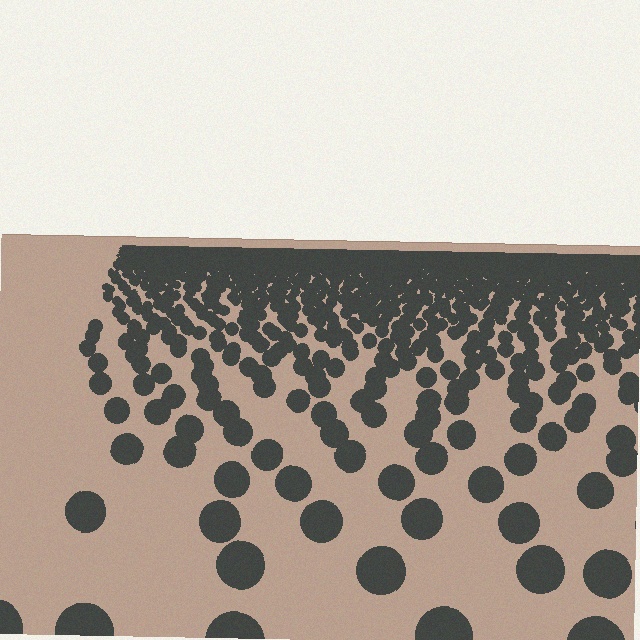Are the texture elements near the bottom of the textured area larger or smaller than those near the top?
Larger. Near the bottom, elements are closer to the viewer and appear at a bigger on-screen size.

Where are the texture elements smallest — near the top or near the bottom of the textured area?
Near the top.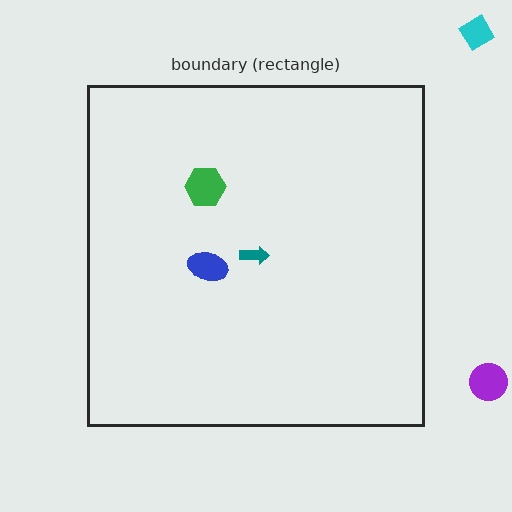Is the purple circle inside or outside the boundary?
Outside.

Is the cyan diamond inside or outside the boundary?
Outside.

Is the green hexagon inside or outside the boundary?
Inside.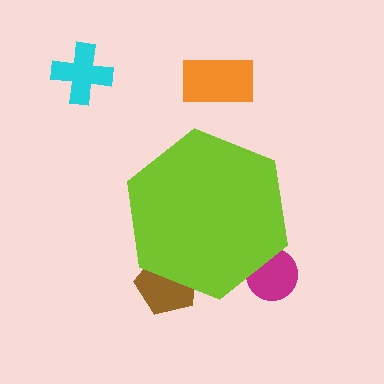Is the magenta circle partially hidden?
Yes, the magenta circle is partially hidden behind the lime hexagon.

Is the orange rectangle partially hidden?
No, the orange rectangle is fully visible.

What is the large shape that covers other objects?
A lime hexagon.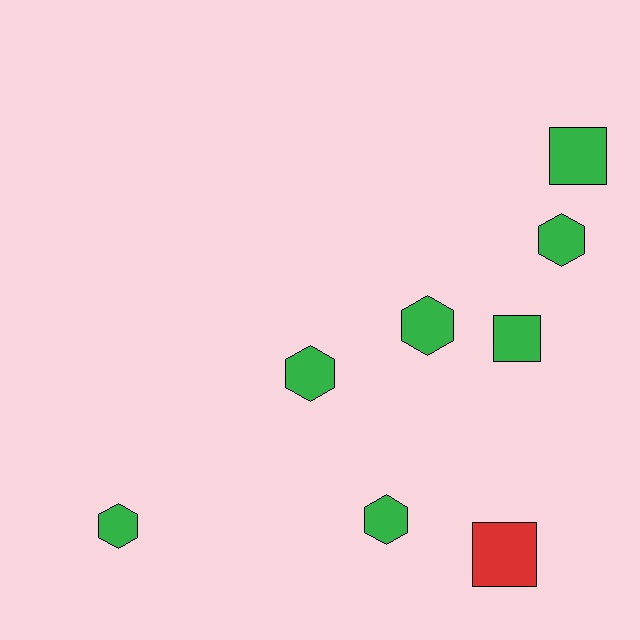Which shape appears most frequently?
Hexagon, with 5 objects.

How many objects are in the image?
There are 8 objects.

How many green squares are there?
There are 2 green squares.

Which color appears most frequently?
Green, with 7 objects.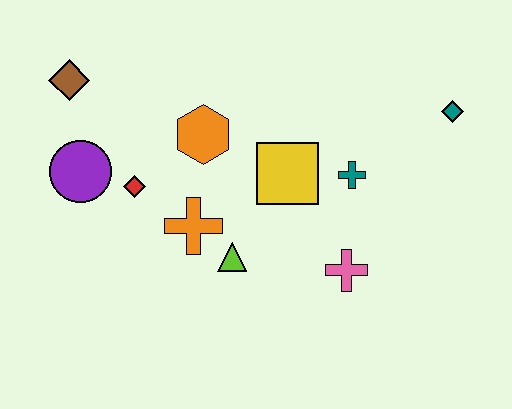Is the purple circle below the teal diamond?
Yes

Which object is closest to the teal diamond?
The teal cross is closest to the teal diamond.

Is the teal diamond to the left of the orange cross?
No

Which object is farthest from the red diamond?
The teal diamond is farthest from the red diamond.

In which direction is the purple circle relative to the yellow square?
The purple circle is to the left of the yellow square.